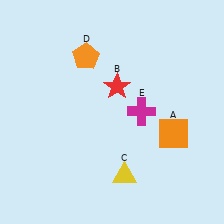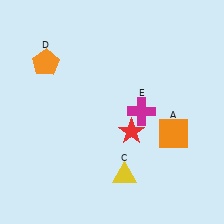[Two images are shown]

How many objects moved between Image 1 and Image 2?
2 objects moved between the two images.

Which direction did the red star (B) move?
The red star (B) moved down.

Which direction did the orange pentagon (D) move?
The orange pentagon (D) moved left.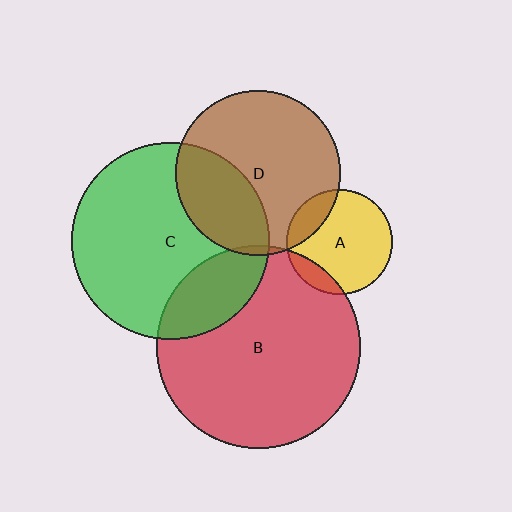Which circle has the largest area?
Circle B (red).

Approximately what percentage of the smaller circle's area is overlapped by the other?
Approximately 20%.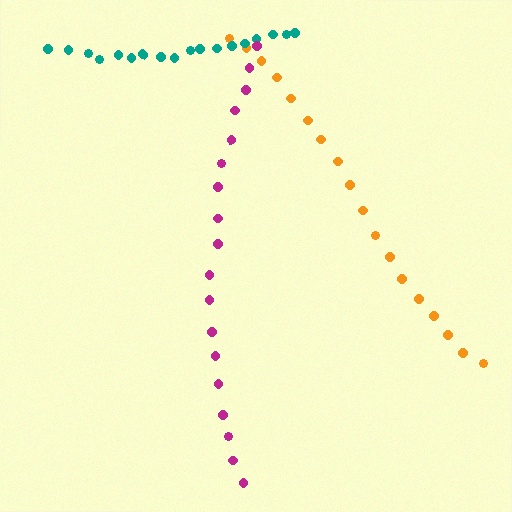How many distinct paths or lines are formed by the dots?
There are 3 distinct paths.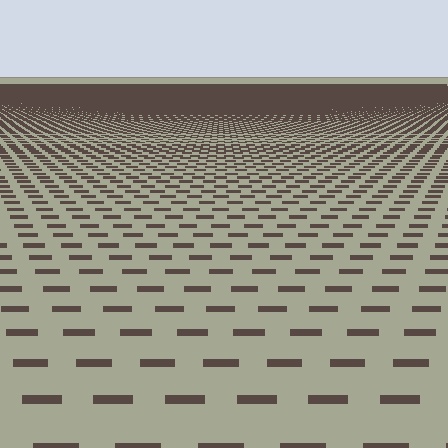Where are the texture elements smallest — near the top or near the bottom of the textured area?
Near the top.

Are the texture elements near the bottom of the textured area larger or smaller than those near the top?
Larger. Near the bottom, elements are closer to the viewer and appear at a bigger on-screen size.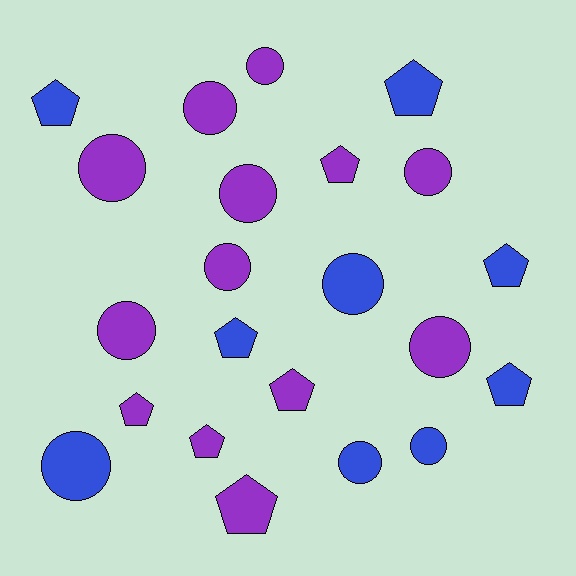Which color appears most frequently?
Purple, with 13 objects.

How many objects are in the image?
There are 22 objects.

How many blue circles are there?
There are 4 blue circles.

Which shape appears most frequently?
Circle, with 12 objects.